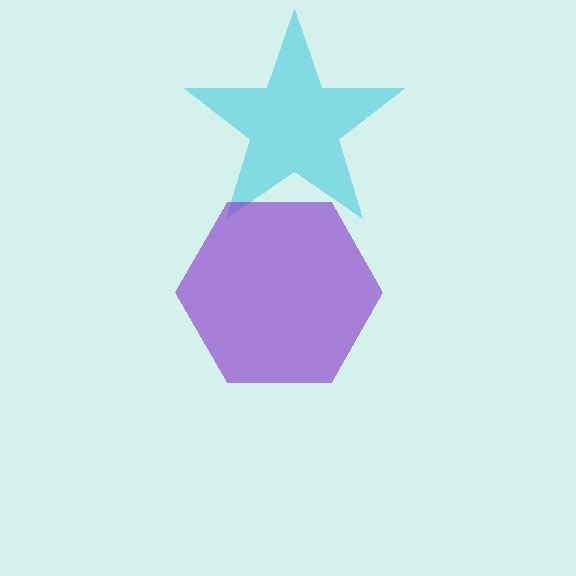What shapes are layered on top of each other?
The layered shapes are: a cyan star, a purple hexagon.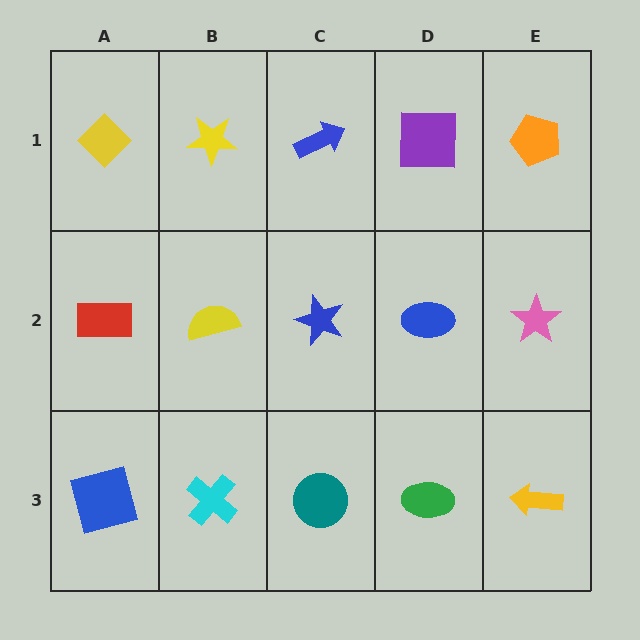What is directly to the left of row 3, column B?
A blue square.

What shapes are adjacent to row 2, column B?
A yellow star (row 1, column B), a cyan cross (row 3, column B), a red rectangle (row 2, column A), a blue star (row 2, column C).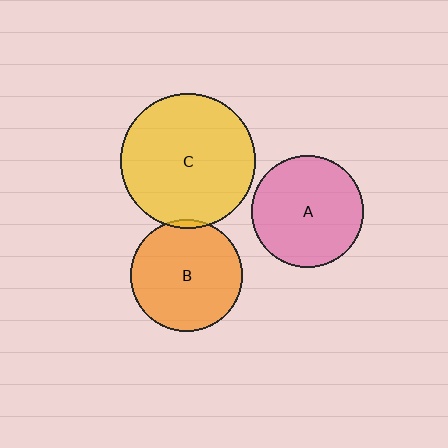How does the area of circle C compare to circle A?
Approximately 1.5 times.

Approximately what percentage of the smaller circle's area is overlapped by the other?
Approximately 5%.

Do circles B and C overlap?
Yes.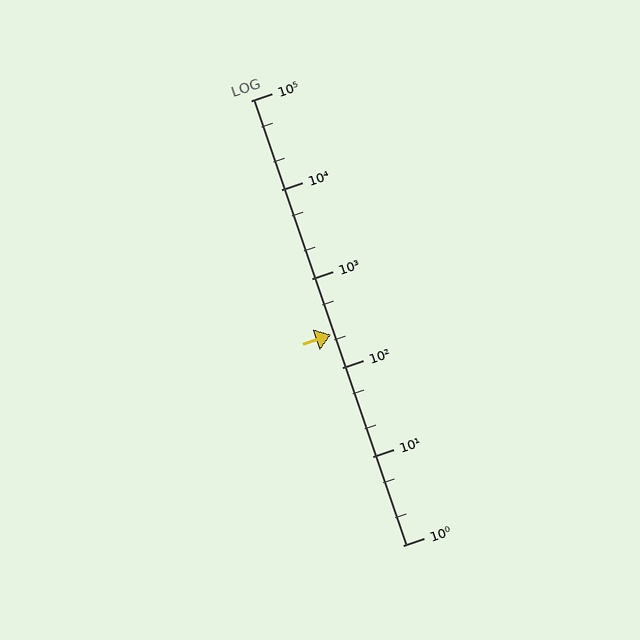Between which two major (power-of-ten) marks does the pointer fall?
The pointer is between 100 and 1000.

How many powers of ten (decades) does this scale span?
The scale spans 5 decades, from 1 to 100000.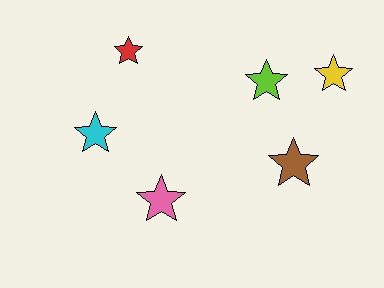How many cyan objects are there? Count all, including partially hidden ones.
There is 1 cyan object.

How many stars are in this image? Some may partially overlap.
There are 6 stars.